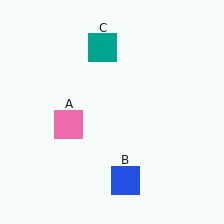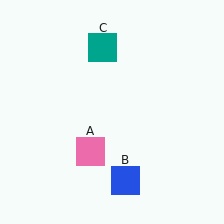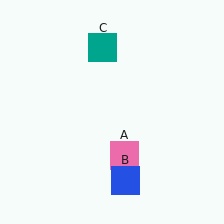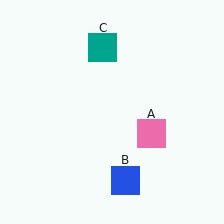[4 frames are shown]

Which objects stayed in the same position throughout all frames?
Blue square (object B) and teal square (object C) remained stationary.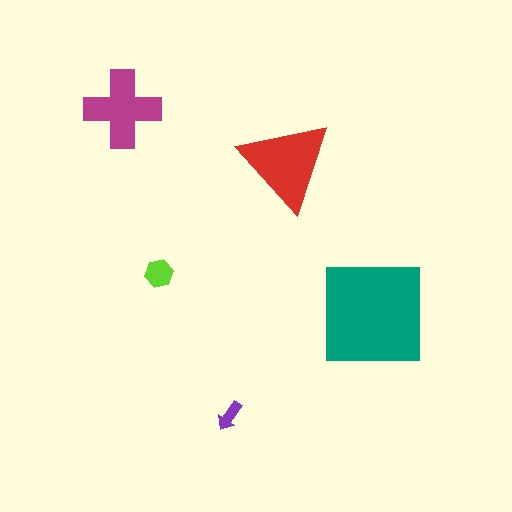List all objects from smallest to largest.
The purple arrow, the lime hexagon, the magenta cross, the red triangle, the teal square.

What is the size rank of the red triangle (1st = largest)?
2nd.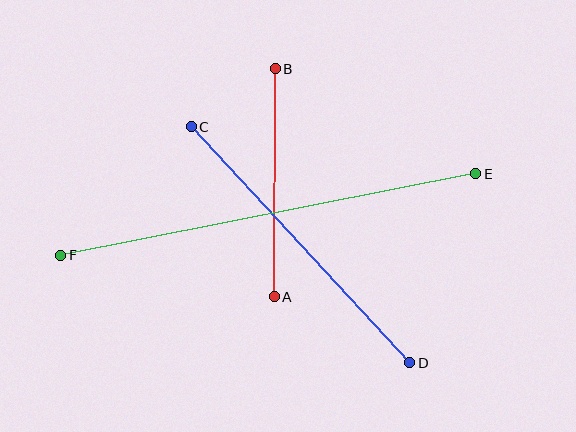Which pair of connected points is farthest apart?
Points E and F are farthest apart.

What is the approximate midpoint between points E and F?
The midpoint is at approximately (268, 215) pixels.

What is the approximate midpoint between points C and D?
The midpoint is at approximately (300, 245) pixels.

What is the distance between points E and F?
The distance is approximately 423 pixels.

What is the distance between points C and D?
The distance is approximately 322 pixels.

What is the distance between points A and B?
The distance is approximately 228 pixels.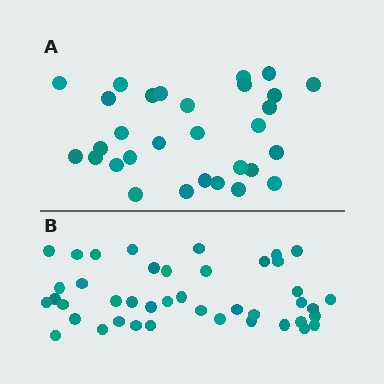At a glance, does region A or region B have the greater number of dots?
Region B (the bottom region) has more dots.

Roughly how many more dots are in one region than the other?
Region B has roughly 12 or so more dots than region A.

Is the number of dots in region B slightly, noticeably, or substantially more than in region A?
Region B has noticeably more, but not dramatically so. The ratio is roughly 1.4 to 1.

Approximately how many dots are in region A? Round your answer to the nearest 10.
About 30 dots.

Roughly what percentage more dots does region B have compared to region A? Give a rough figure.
About 40% more.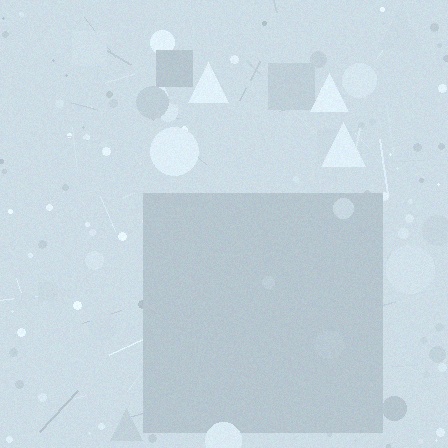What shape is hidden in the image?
A square is hidden in the image.